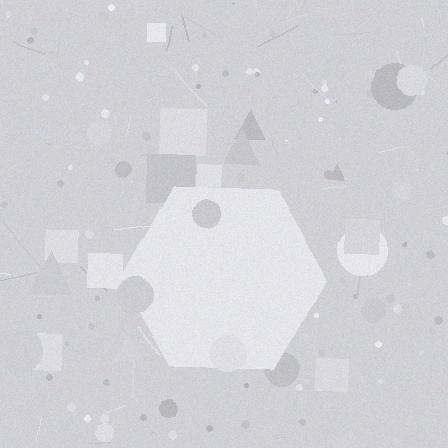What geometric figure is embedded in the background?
A hexagon is embedded in the background.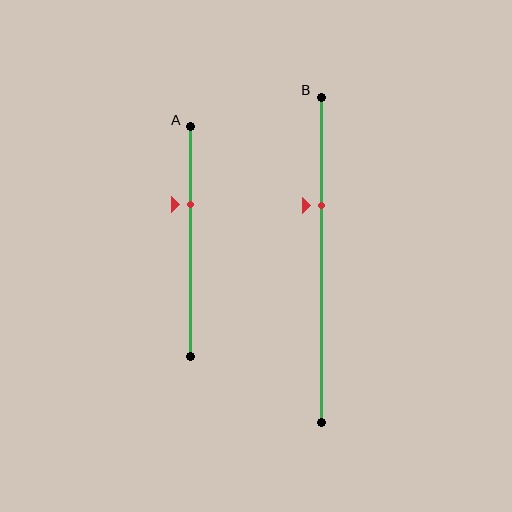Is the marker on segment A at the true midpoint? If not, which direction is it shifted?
No, the marker on segment A is shifted upward by about 16% of the segment length.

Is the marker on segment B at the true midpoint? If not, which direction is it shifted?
No, the marker on segment B is shifted upward by about 17% of the segment length.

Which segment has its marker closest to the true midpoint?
Segment A has its marker closest to the true midpoint.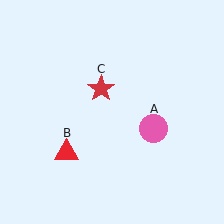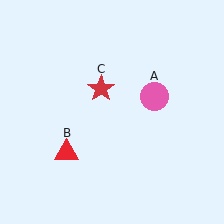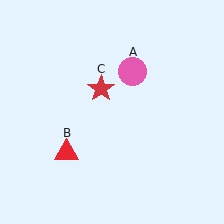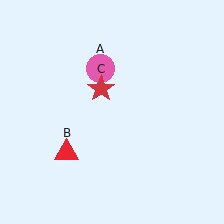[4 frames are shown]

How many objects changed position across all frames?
1 object changed position: pink circle (object A).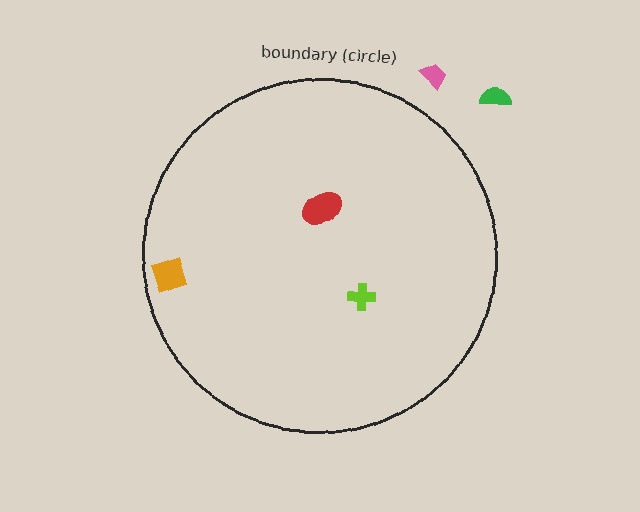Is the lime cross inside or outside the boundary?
Inside.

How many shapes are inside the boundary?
3 inside, 2 outside.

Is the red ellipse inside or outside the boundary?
Inside.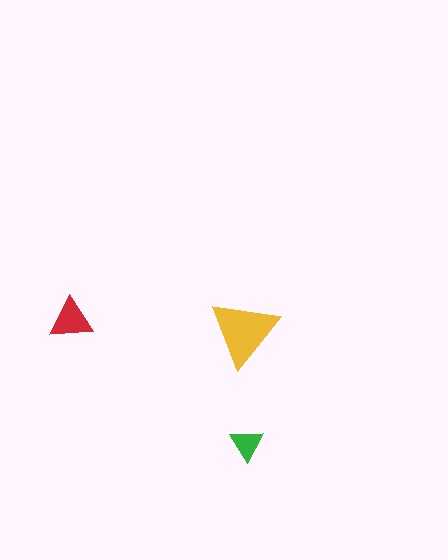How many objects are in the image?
There are 3 objects in the image.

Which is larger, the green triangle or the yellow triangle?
The yellow one.